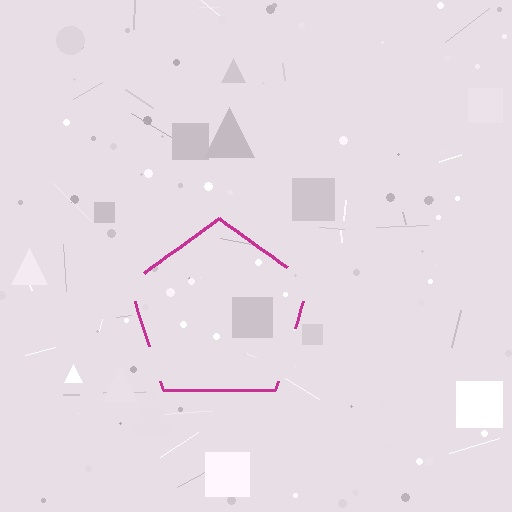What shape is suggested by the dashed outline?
The dashed outline suggests a pentagon.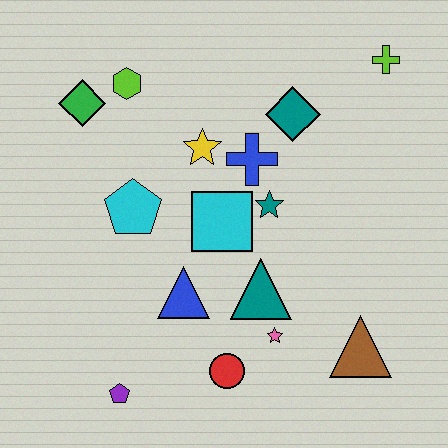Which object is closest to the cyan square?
The teal star is closest to the cyan square.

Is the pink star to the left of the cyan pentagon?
No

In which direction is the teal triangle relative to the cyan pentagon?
The teal triangle is to the right of the cyan pentagon.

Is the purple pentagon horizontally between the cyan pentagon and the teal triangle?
No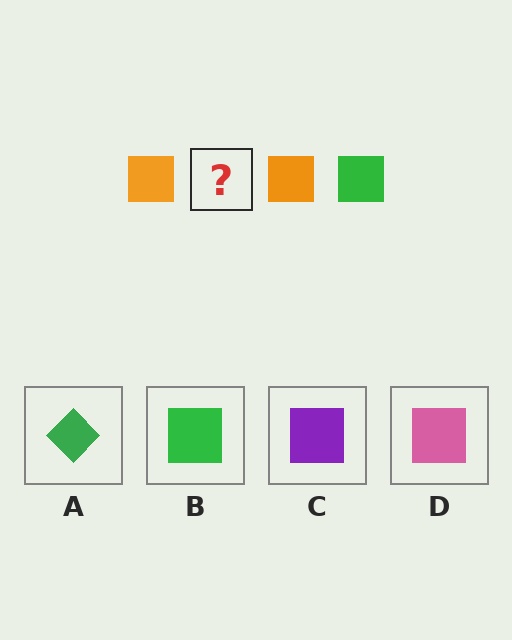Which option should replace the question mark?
Option B.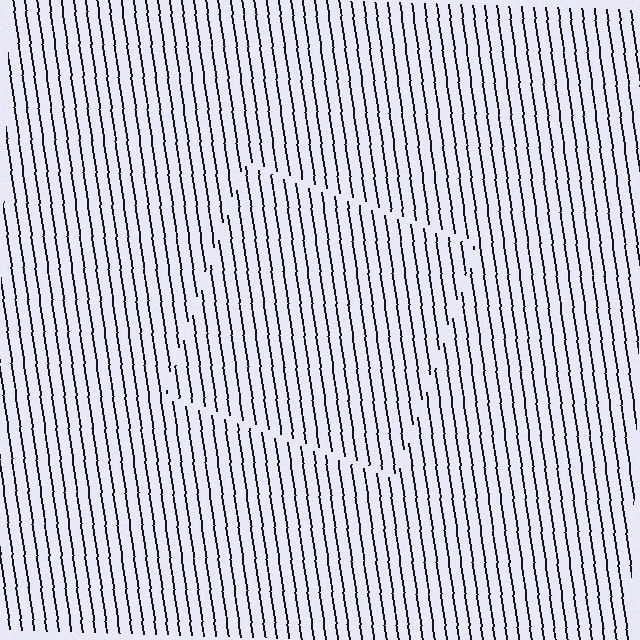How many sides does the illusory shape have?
4 sides — the line-ends trace a square.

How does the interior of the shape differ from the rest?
The interior of the shape contains the same grating, shifted by half a period — the contour is defined by the phase discontinuity where line-ends from the inner and outer gratings abut.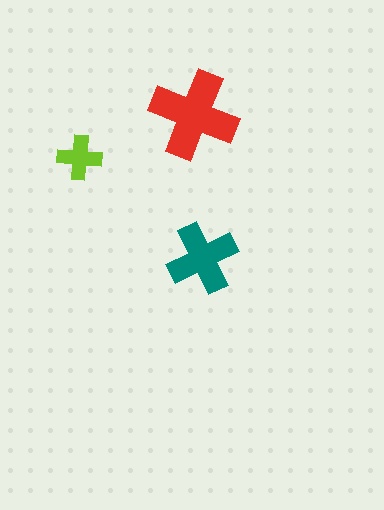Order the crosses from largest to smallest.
the red one, the teal one, the lime one.